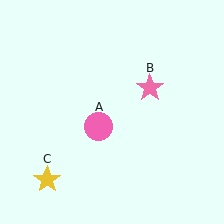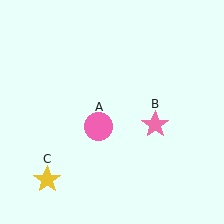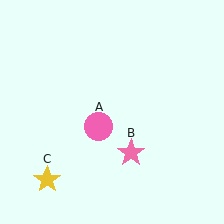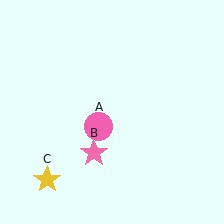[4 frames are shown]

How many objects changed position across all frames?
1 object changed position: pink star (object B).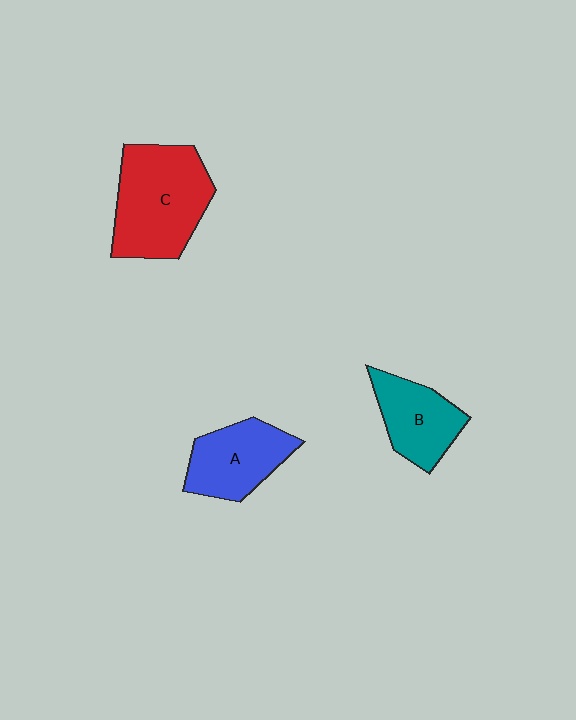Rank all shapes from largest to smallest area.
From largest to smallest: C (red), A (blue), B (teal).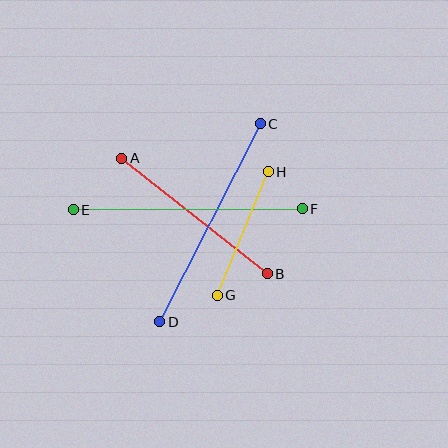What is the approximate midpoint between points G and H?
The midpoint is at approximately (243, 234) pixels.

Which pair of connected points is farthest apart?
Points E and F are farthest apart.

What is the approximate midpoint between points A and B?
The midpoint is at approximately (194, 216) pixels.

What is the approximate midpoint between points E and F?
The midpoint is at approximately (188, 209) pixels.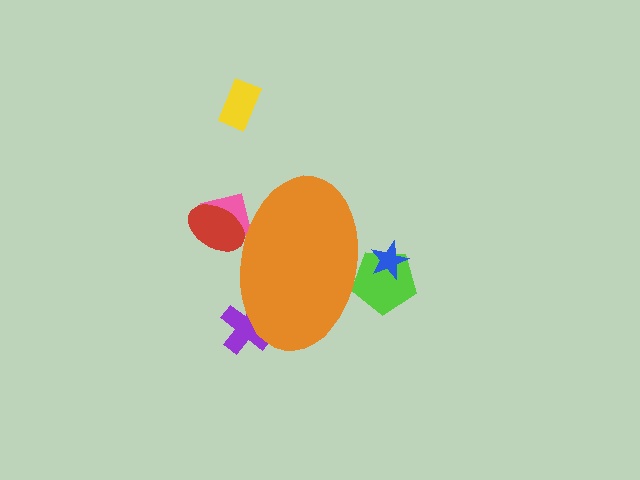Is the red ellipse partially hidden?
Yes, the red ellipse is partially hidden behind the orange ellipse.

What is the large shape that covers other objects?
An orange ellipse.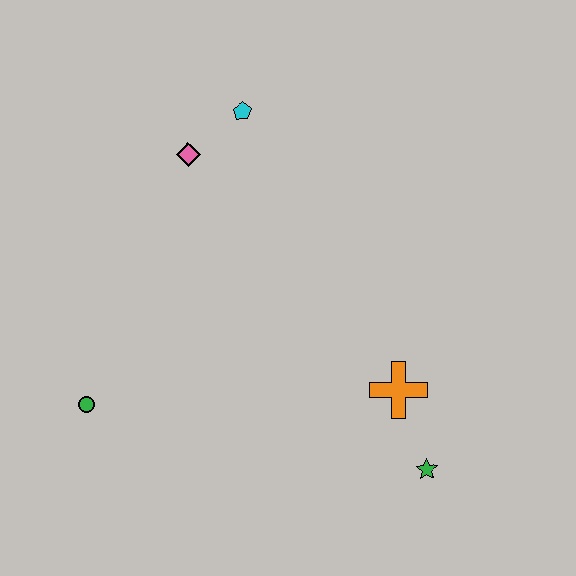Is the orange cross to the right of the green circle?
Yes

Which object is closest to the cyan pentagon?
The pink diamond is closest to the cyan pentagon.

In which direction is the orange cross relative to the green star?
The orange cross is above the green star.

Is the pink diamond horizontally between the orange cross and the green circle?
Yes